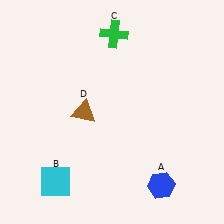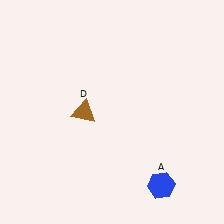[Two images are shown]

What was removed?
The cyan square (B), the green cross (C) were removed in Image 2.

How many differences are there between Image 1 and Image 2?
There are 2 differences between the two images.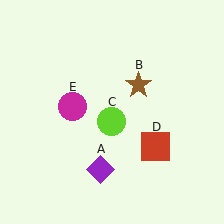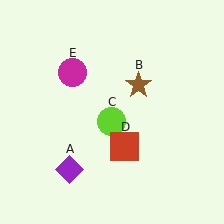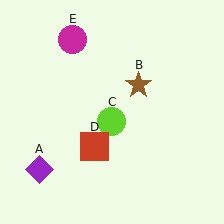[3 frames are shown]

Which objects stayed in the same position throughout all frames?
Brown star (object B) and lime circle (object C) remained stationary.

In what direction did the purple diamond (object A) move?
The purple diamond (object A) moved left.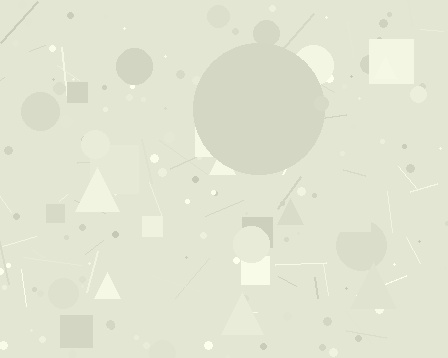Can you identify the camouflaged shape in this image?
The camouflaged shape is a circle.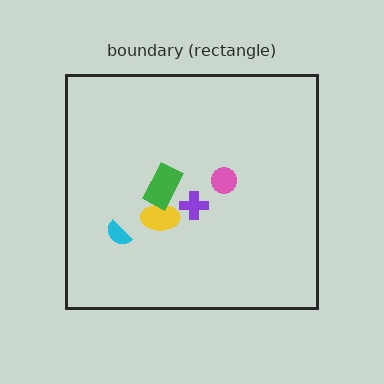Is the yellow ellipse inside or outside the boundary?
Inside.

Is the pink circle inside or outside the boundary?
Inside.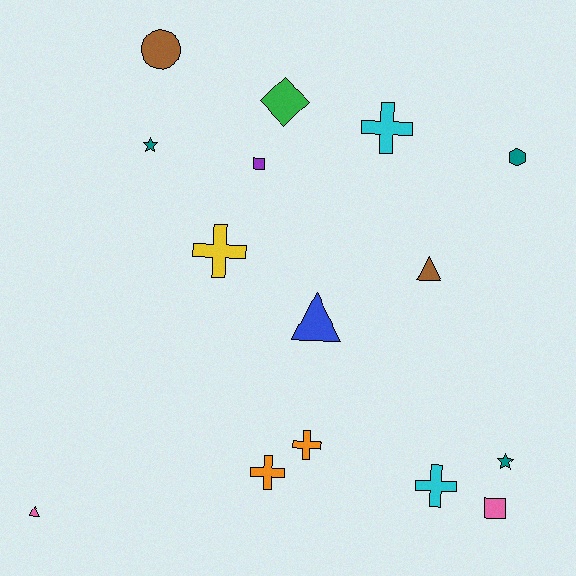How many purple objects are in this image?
There is 1 purple object.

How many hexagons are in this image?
There is 1 hexagon.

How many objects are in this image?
There are 15 objects.